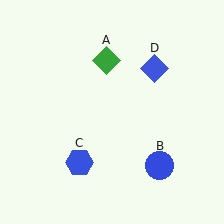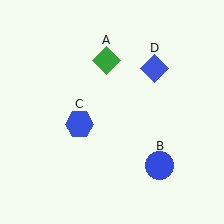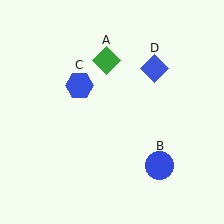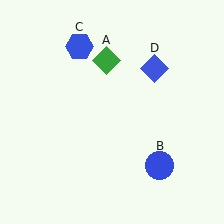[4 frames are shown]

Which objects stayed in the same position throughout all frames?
Green diamond (object A) and blue circle (object B) and blue diamond (object D) remained stationary.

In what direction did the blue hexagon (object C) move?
The blue hexagon (object C) moved up.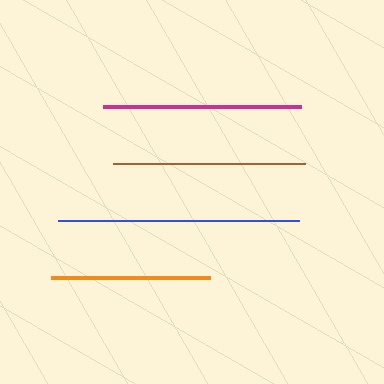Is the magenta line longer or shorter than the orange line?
The magenta line is longer than the orange line.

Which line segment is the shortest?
The orange line is the shortest at approximately 160 pixels.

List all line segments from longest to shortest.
From longest to shortest: blue, magenta, brown, orange.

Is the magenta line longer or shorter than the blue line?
The blue line is longer than the magenta line.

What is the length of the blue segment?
The blue segment is approximately 241 pixels long.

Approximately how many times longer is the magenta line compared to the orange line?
The magenta line is approximately 1.2 times the length of the orange line.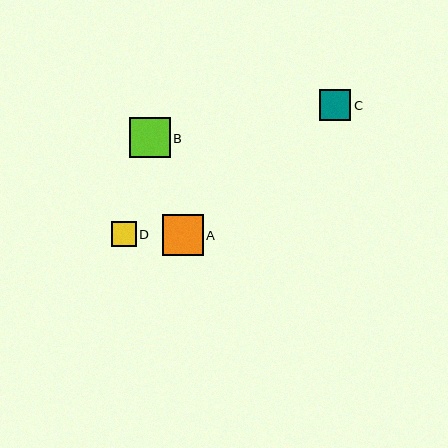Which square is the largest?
Square A is the largest with a size of approximately 41 pixels.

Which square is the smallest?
Square D is the smallest with a size of approximately 25 pixels.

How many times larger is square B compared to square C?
Square B is approximately 1.3 times the size of square C.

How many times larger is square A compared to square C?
Square A is approximately 1.3 times the size of square C.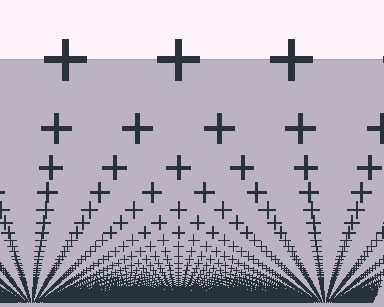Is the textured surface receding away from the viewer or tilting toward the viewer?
The surface appears to tilt toward the viewer. Texture elements get larger and sparser toward the top.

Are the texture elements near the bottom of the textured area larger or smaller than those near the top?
Smaller. The gradient is inverted — elements near the bottom are smaller and denser.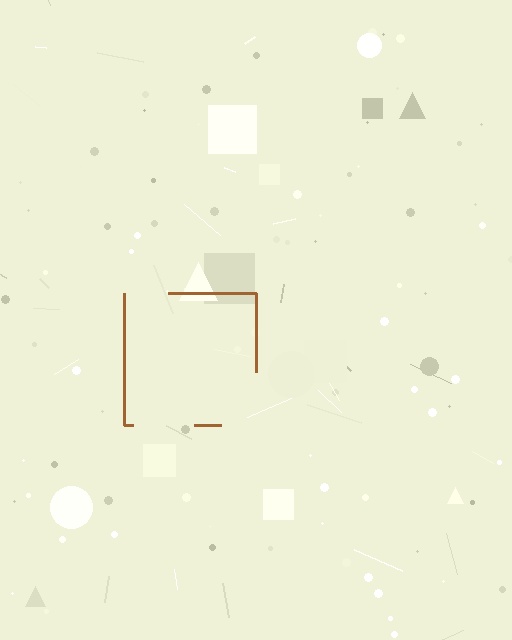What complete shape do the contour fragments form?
The contour fragments form a square.